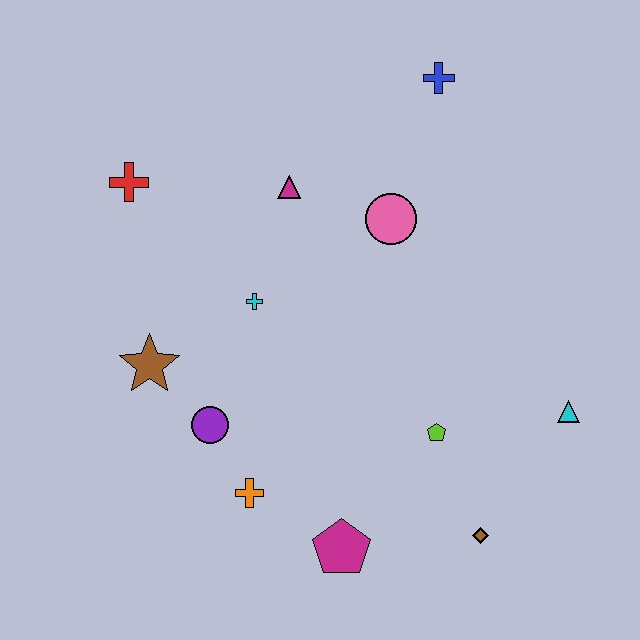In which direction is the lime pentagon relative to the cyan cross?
The lime pentagon is to the right of the cyan cross.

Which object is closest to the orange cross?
The purple circle is closest to the orange cross.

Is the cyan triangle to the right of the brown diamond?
Yes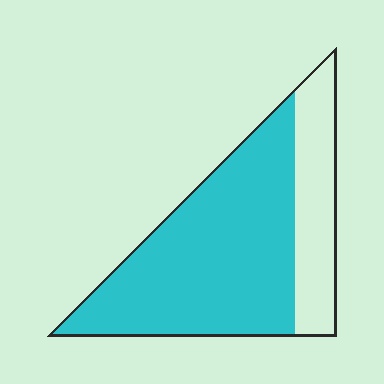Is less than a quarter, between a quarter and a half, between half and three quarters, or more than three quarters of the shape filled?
Between half and three quarters.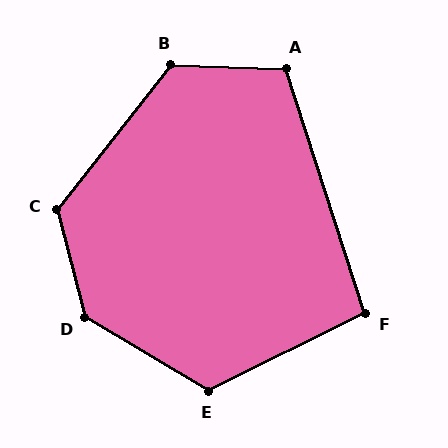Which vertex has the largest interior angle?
D, at approximately 135 degrees.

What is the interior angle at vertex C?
Approximately 127 degrees (obtuse).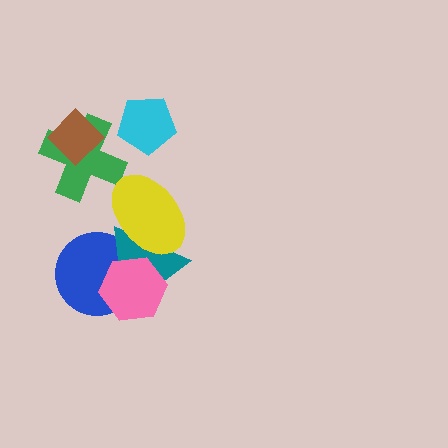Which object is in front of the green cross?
The brown diamond is in front of the green cross.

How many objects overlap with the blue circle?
2 objects overlap with the blue circle.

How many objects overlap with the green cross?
1 object overlaps with the green cross.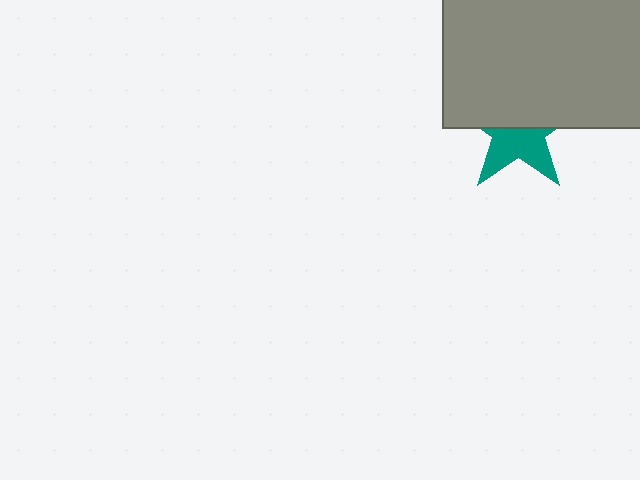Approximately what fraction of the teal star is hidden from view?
Roughly 54% of the teal star is hidden behind the gray rectangle.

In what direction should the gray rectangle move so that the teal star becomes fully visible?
The gray rectangle should move up. That is the shortest direction to clear the overlap and leave the teal star fully visible.